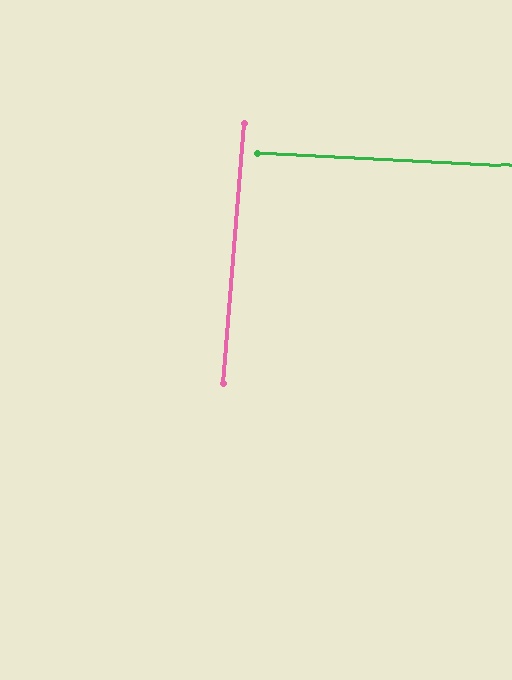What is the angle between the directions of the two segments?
Approximately 88 degrees.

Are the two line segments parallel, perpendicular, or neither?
Perpendicular — they meet at approximately 88°.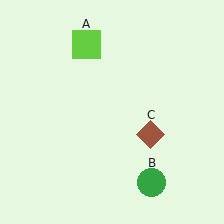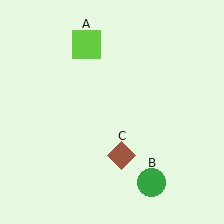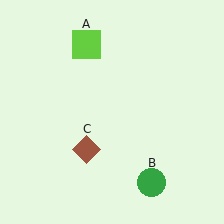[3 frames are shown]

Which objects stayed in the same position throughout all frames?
Lime square (object A) and green circle (object B) remained stationary.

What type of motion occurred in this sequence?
The brown diamond (object C) rotated clockwise around the center of the scene.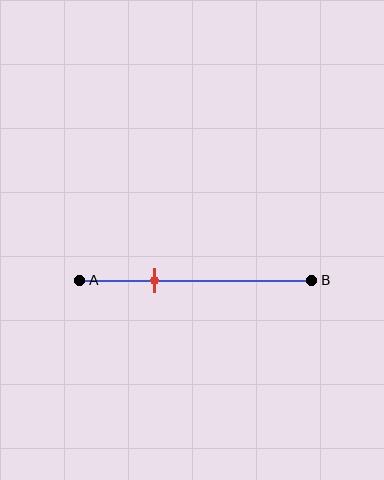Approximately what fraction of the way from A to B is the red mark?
The red mark is approximately 30% of the way from A to B.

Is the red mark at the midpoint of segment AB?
No, the mark is at about 30% from A, not at the 50% midpoint.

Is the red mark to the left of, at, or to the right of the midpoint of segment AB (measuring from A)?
The red mark is to the left of the midpoint of segment AB.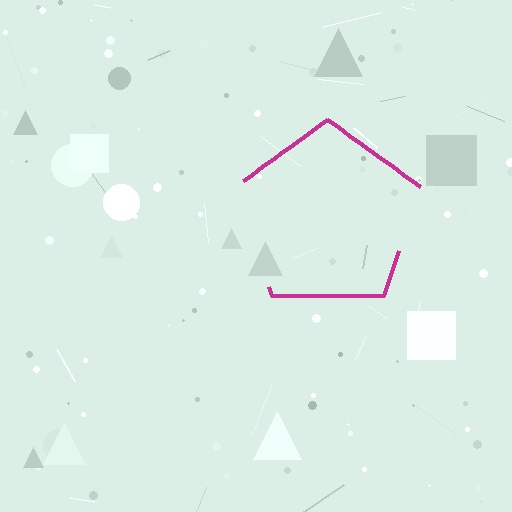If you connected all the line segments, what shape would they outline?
They would outline a pentagon.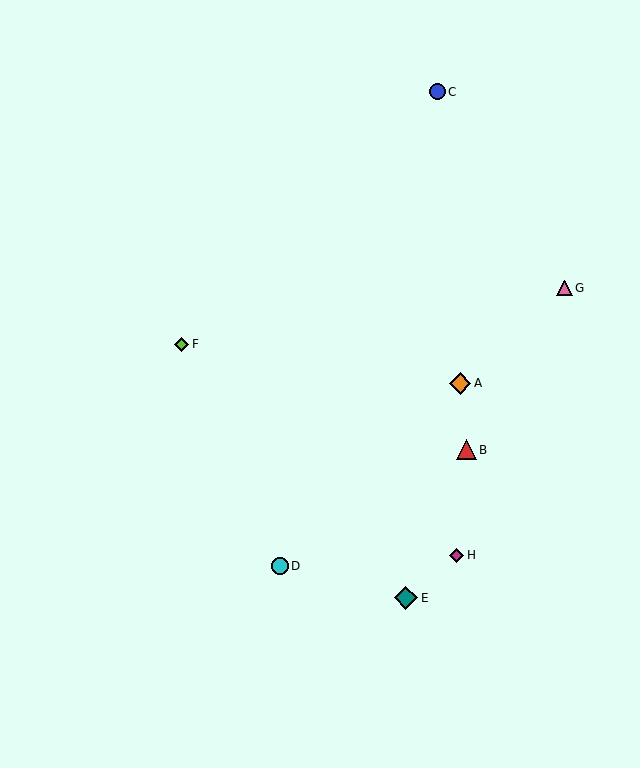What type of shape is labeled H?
Shape H is a magenta diamond.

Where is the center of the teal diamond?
The center of the teal diamond is at (406, 598).